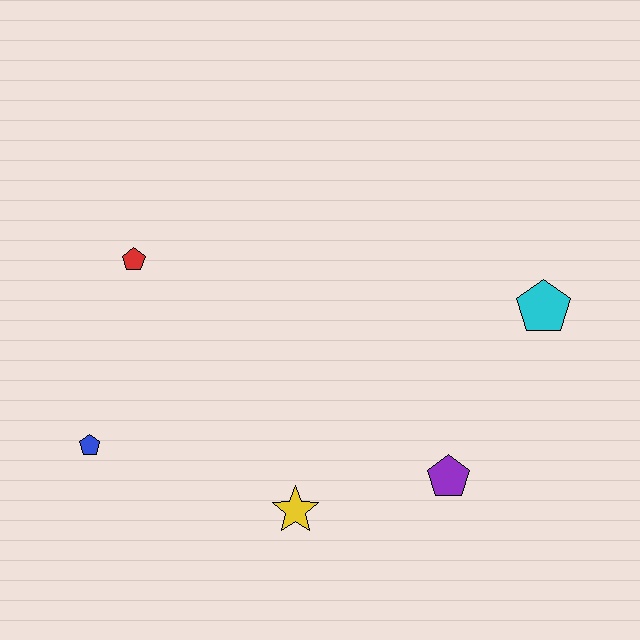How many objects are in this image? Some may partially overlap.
There are 5 objects.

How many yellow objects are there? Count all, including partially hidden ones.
There is 1 yellow object.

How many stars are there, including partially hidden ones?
There is 1 star.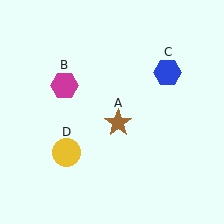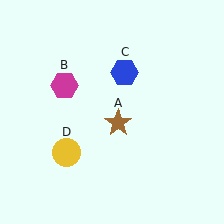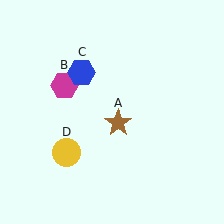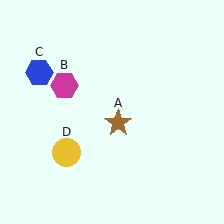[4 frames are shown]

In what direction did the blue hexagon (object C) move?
The blue hexagon (object C) moved left.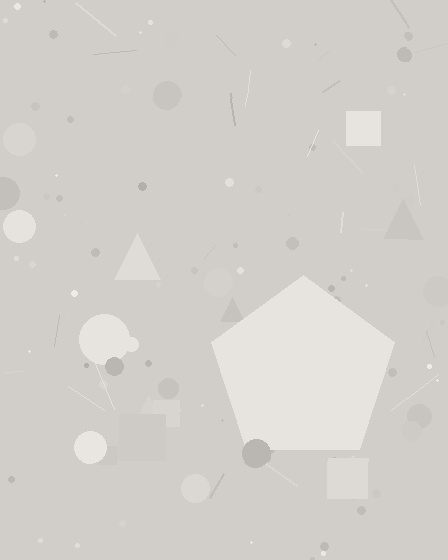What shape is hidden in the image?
A pentagon is hidden in the image.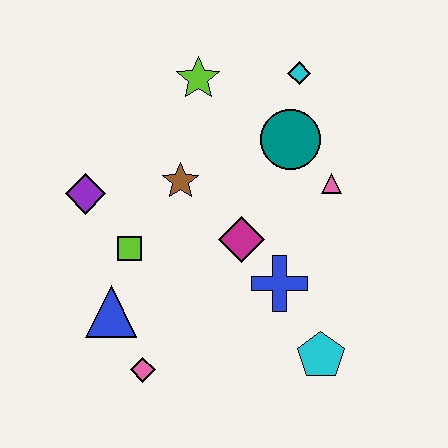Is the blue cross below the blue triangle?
No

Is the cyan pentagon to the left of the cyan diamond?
No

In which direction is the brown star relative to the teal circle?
The brown star is to the left of the teal circle.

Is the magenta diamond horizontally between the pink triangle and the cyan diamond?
No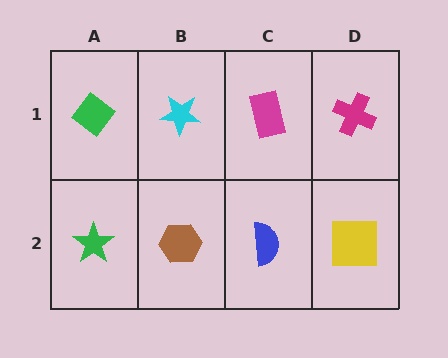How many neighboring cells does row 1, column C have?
3.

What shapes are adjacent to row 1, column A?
A green star (row 2, column A), a cyan star (row 1, column B).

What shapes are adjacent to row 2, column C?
A magenta rectangle (row 1, column C), a brown hexagon (row 2, column B), a yellow square (row 2, column D).